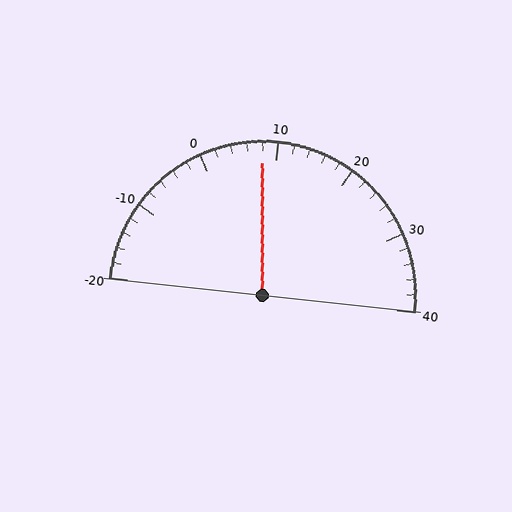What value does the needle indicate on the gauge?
The needle indicates approximately 8.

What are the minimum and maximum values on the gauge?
The gauge ranges from -20 to 40.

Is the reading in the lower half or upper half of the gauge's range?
The reading is in the lower half of the range (-20 to 40).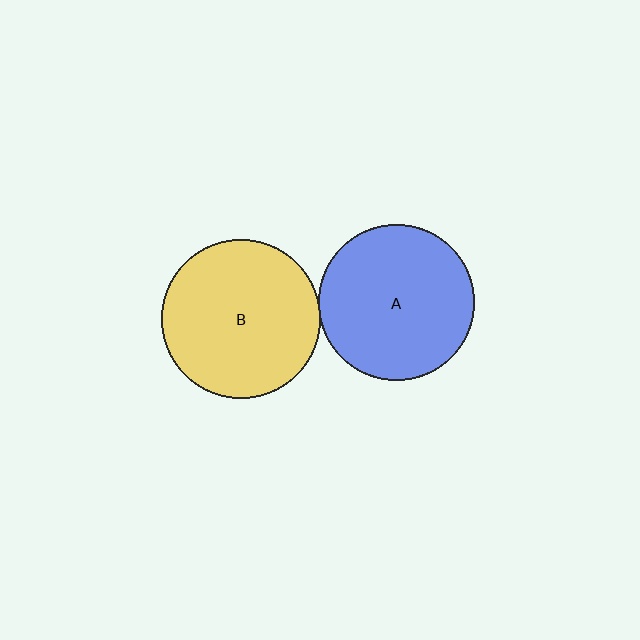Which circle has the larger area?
Circle B (yellow).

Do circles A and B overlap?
Yes.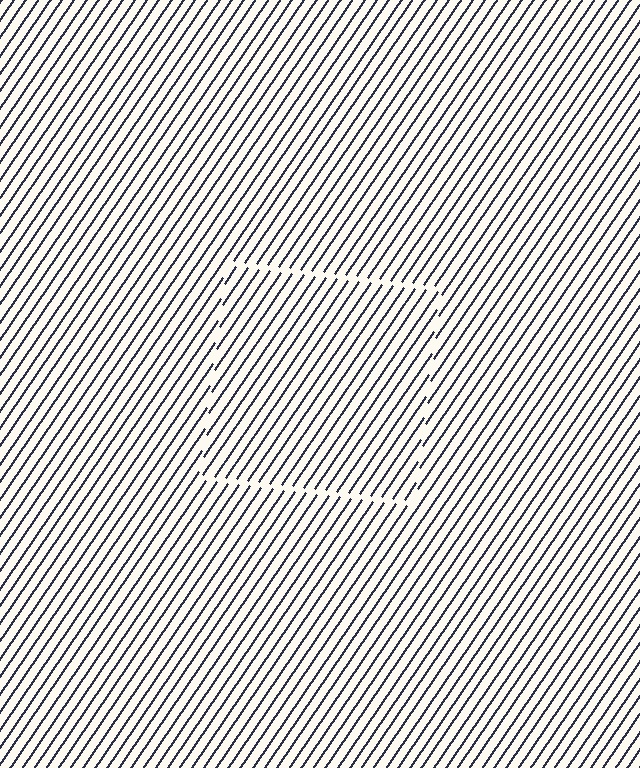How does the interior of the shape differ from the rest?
The interior of the shape contains the same grating, shifted by half a period — the contour is defined by the phase discontinuity where line-ends from the inner and outer gratings abut.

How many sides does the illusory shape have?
4 sides — the line-ends trace a square.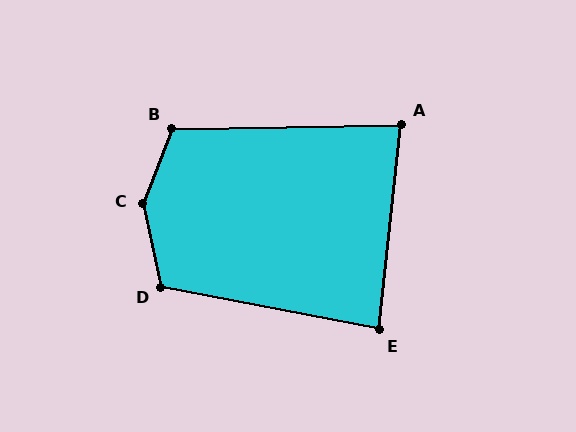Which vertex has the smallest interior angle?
A, at approximately 83 degrees.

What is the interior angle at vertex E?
Approximately 85 degrees (approximately right).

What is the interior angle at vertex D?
Approximately 113 degrees (obtuse).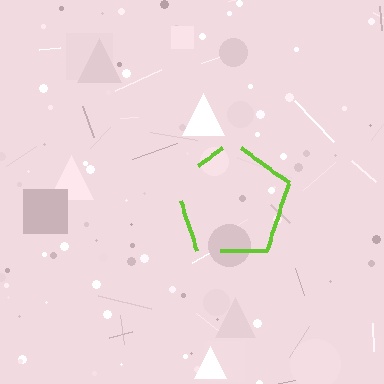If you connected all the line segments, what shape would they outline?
They would outline a pentagon.